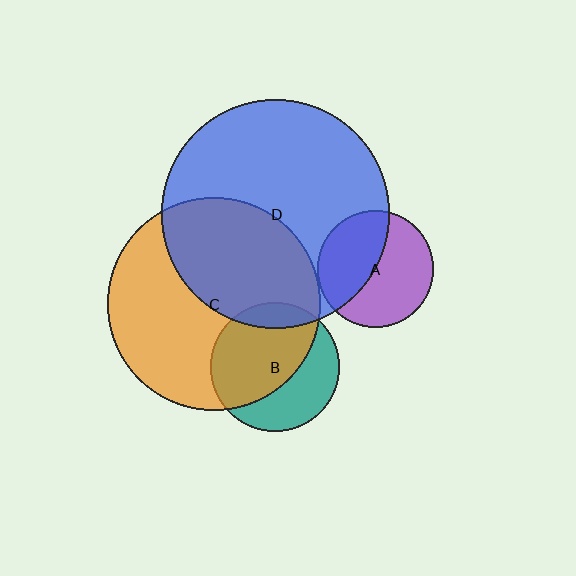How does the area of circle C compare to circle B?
Approximately 2.7 times.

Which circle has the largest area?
Circle D (blue).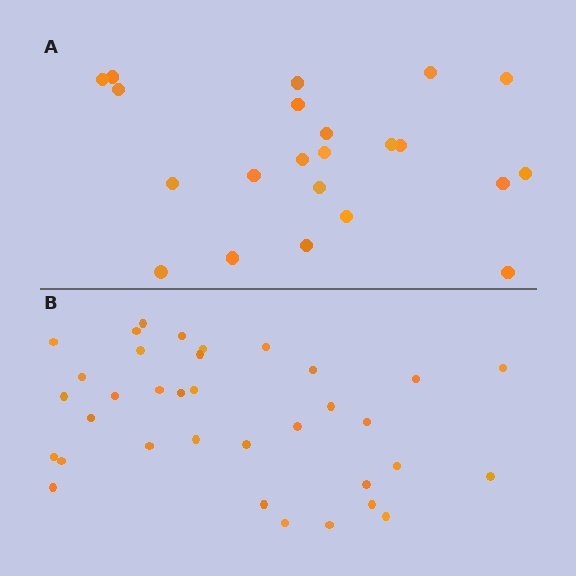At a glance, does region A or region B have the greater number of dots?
Region B (the bottom region) has more dots.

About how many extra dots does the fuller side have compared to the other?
Region B has approximately 15 more dots than region A.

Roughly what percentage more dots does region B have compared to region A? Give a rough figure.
About 60% more.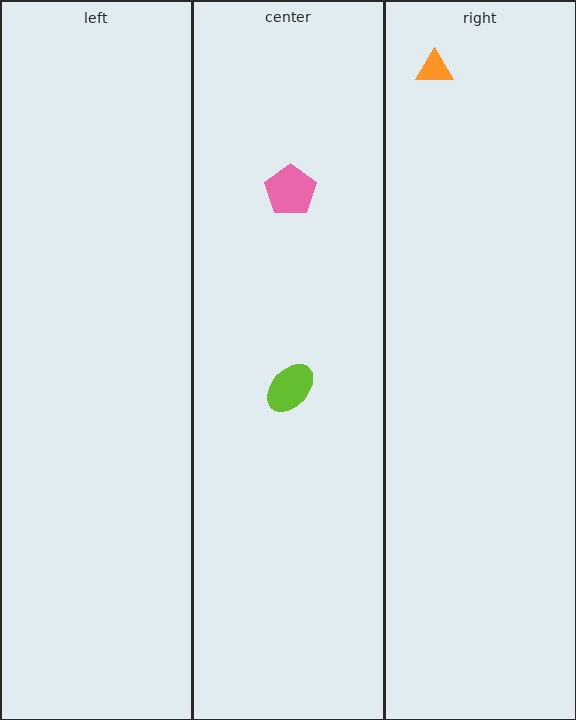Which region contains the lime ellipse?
The center region.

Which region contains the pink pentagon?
The center region.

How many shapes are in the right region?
1.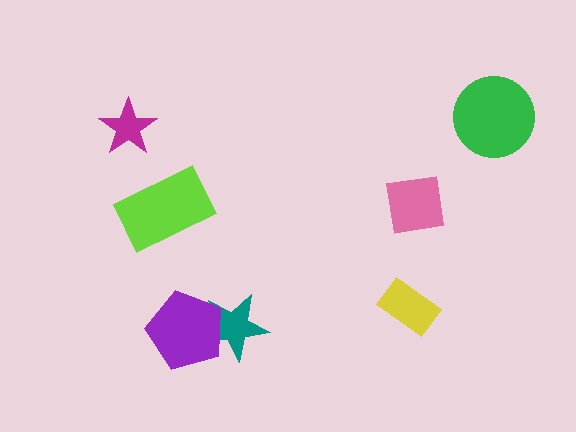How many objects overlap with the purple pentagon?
1 object overlaps with the purple pentagon.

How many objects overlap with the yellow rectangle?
0 objects overlap with the yellow rectangle.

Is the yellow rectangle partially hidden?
No, no other shape covers it.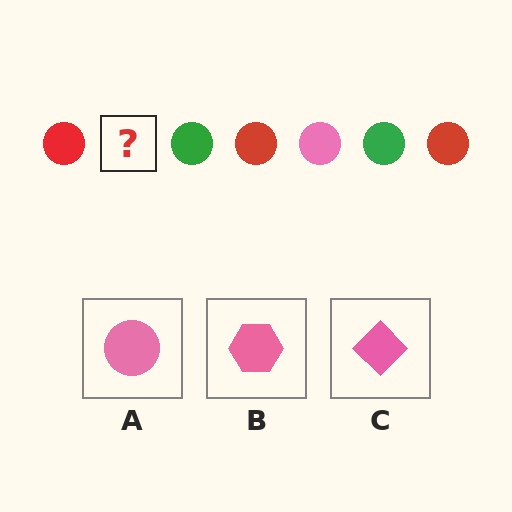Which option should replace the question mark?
Option A.